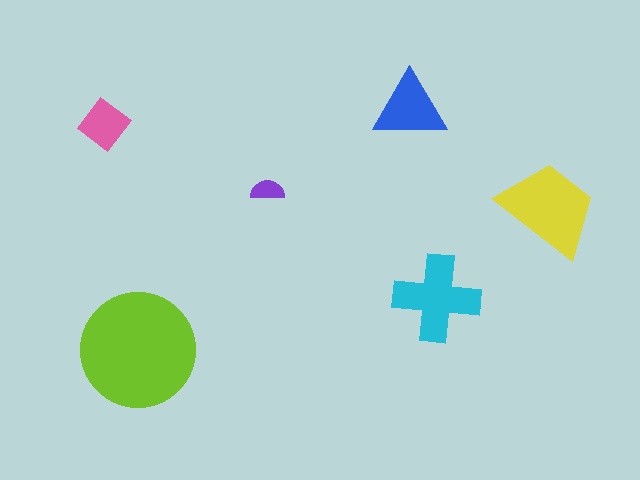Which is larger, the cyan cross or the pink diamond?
The cyan cross.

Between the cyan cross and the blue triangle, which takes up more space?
The cyan cross.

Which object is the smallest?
The purple semicircle.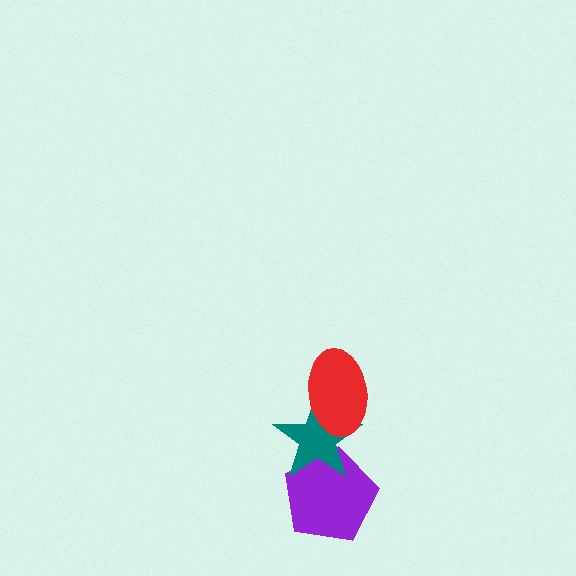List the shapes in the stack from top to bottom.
From top to bottom: the red ellipse, the teal star, the purple pentagon.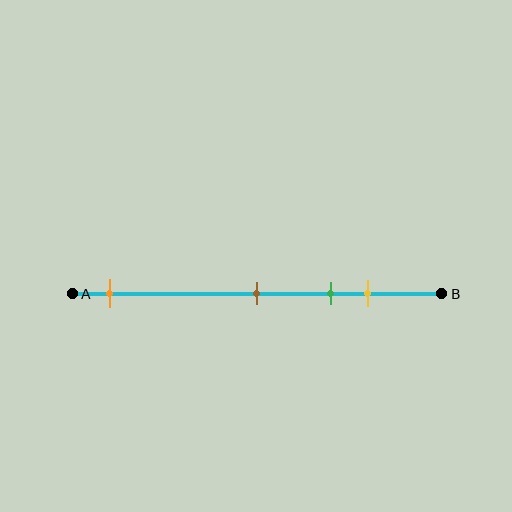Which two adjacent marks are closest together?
The green and yellow marks are the closest adjacent pair.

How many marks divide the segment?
There are 4 marks dividing the segment.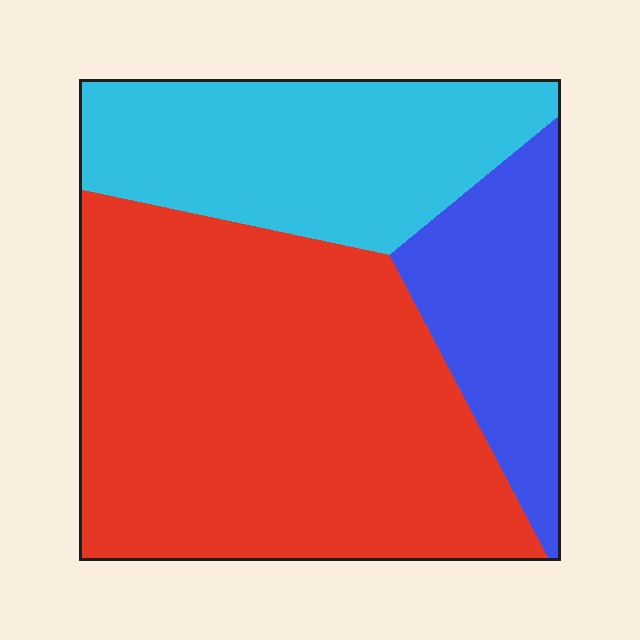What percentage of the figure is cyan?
Cyan takes up between a sixth and a third of the figure.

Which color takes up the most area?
Red, at roughly 55%.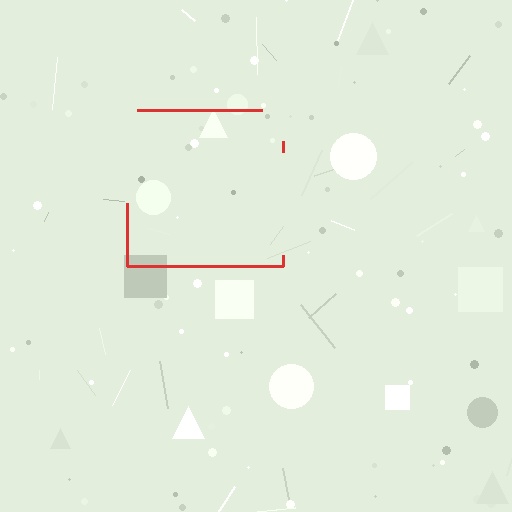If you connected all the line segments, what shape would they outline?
They would outline a square.